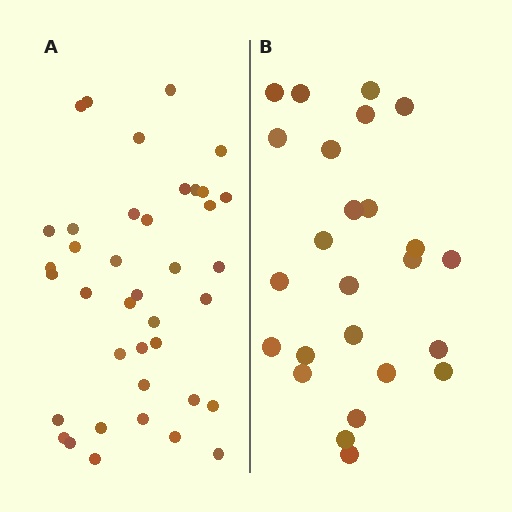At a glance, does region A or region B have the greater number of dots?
Region A (the left region) has more dots.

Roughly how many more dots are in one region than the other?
Region A has approximately 15 more dots than region B.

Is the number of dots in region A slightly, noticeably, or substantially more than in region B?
Region A has substantially more. The ratio is roughly 1.6 to 1.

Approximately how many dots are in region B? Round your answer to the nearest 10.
About 20 dots. (The exact count is 25, which rounds to 20.)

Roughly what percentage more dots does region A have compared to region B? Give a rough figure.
About 55% more.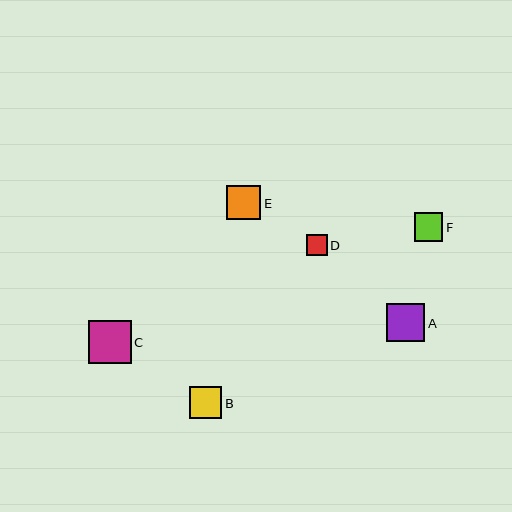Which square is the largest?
Square C is the largest with a size of approximately 43 pixels.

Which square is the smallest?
Square D is the smallest with a size of approximately 21 pixels.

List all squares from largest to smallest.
From largest to smallest: C, A, E, B, F, D.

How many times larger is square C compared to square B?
Square C is approximately 1.3 times the size of square B.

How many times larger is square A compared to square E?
Square A is approximately 1.1 times the size of square E.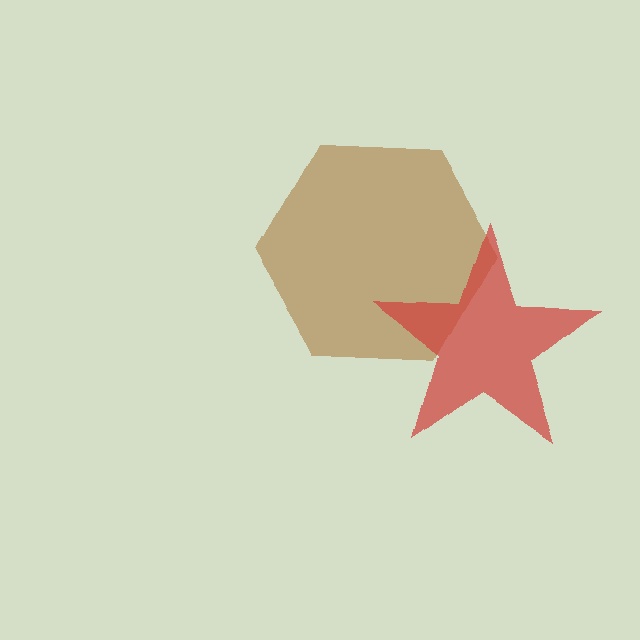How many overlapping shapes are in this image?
There are 2 overlapping shapes in the image.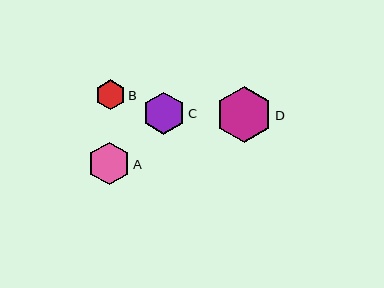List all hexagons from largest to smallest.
From largest to smallest: D, A, C, B.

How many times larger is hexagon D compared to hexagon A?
Hexagon D is approximately 1.3 times the size of hexagon A.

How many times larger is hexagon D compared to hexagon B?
Hexagon D is approximately 1.9 times the size of hexagon B.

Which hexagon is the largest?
Hexagon D is the largest with a size of approximately 56 pixels.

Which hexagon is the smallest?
Hexagon B is the smallest with a size of approximately 30 pixels.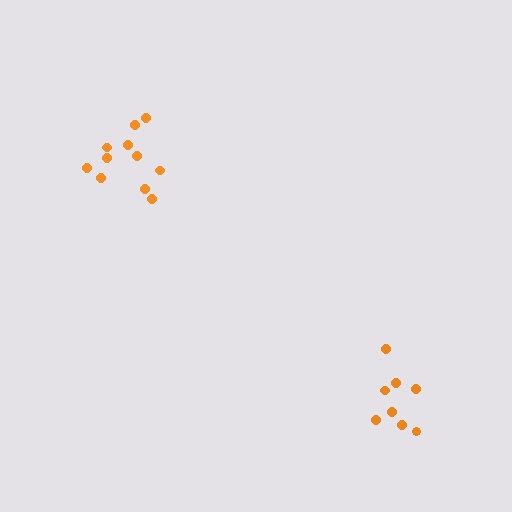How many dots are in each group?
Group 1: 11 dots, Group 2: 8 dots (19 total).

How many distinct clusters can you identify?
There are 2 distinct clusters.